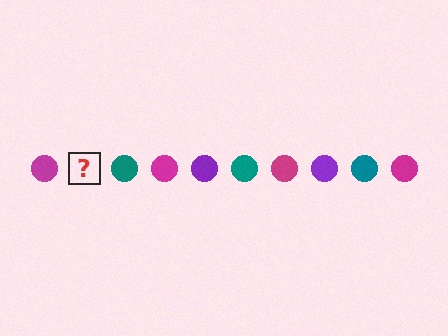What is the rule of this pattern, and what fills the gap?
The rule is that the pattern cycles through magenta, purple, teal circles. The gap should be filled with a purple circle.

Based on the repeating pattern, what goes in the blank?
The blank should be a purple circle.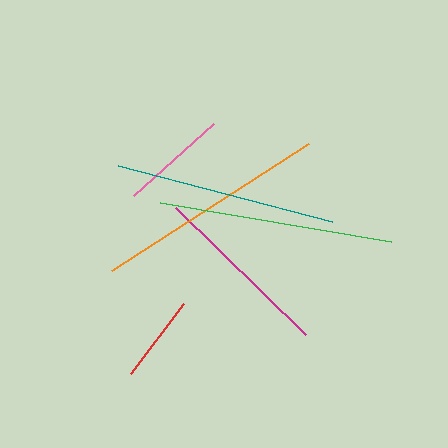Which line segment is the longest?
The orange line is the longest at approximately 235 pixels.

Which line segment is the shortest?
The red line is the shortest at approximately 88 pixels.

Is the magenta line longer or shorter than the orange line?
The orange line is longer than the magenta line.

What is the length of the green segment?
The green segment is approximately 235 pixels long.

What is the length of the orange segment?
The orange segment is approximately 235 pixels long.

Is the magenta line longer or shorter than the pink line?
The magenta line is longer than the pink line.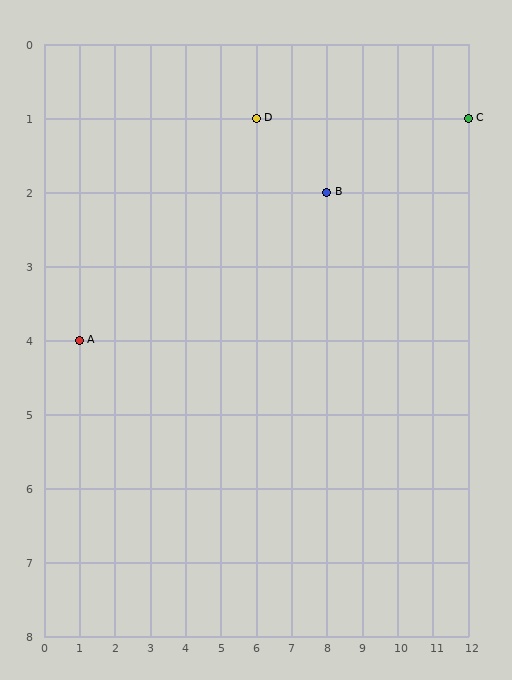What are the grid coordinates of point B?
Point B is at grid coordinates (8, 2).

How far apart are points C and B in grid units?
Points C and B are 4 columns and 1 row apart (about 4.1 grid units diagonally).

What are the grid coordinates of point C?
Point C is at grid coordinates (12, 1).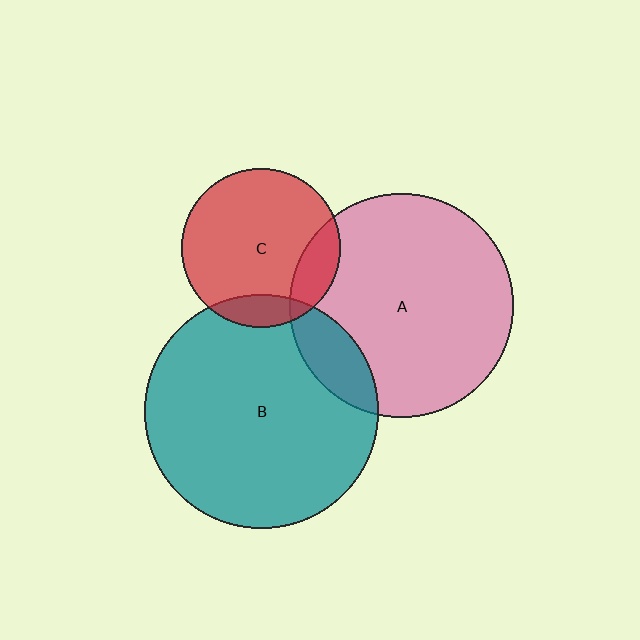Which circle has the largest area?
Circle B (teal).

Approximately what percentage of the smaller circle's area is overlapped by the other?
Approximately 15%.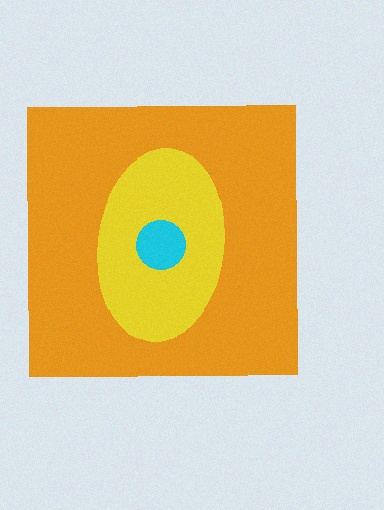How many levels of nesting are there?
3.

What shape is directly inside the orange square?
The yellow ellipse.